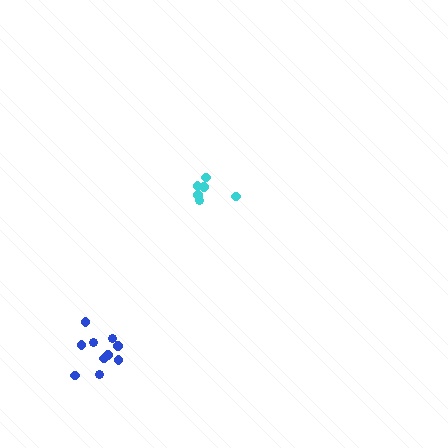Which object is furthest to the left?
The blue cluster is leftmost.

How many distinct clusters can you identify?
There are 2 distinct clusters.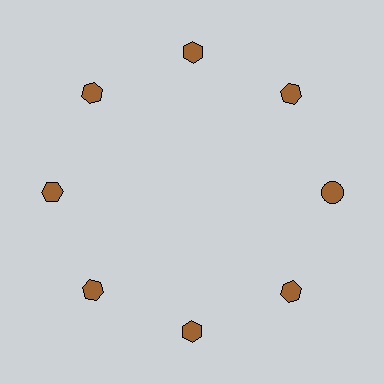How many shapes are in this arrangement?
There are 8 shapes arranged in a ring pattern.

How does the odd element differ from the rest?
It has a different shape: circle instead of hexagon.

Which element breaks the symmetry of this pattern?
The brown circle at roughly the 3 o'clock position breaks the symmetry. All other shapes are brown hexagons.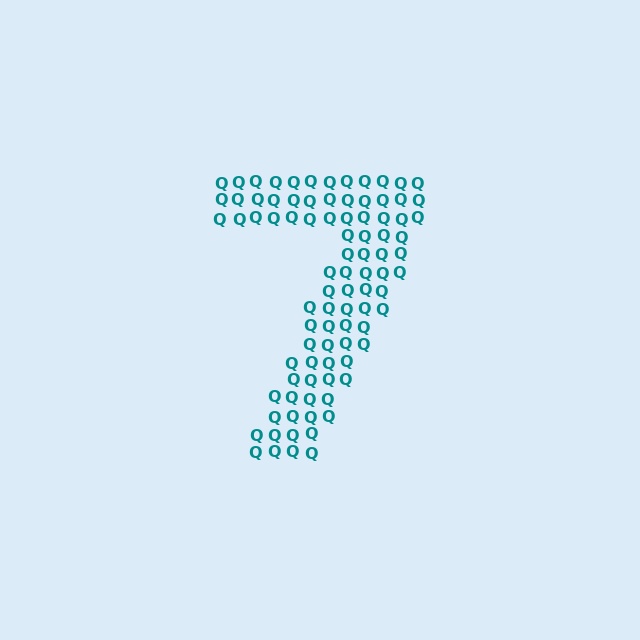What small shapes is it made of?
It is made of small letter Q's.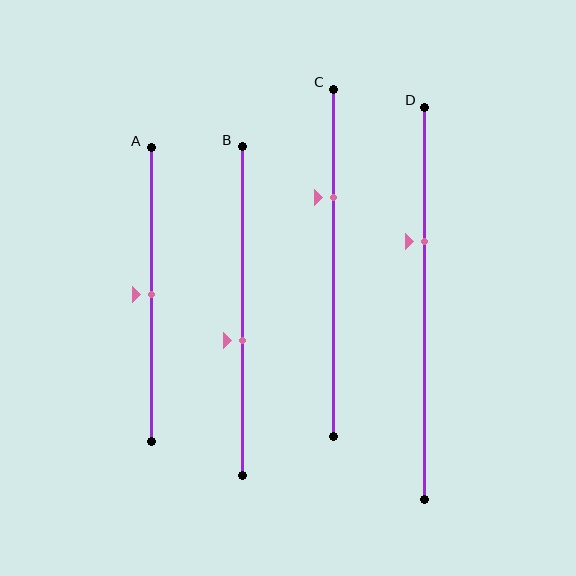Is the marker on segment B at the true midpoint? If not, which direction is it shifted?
No, the marker on segment B is shifted downward by about 9% of the segment length.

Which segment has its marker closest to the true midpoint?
Segment A has its marker closest to the true midpoint.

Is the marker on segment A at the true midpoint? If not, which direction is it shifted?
Yes, the marker on segment A is at the true midpoint.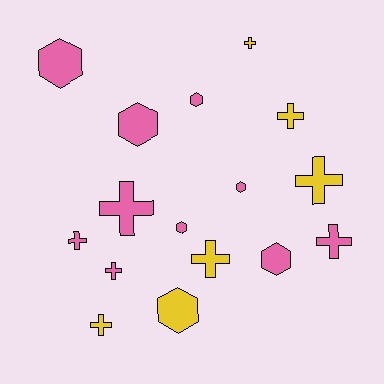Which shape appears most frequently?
Cross, with 9 objects.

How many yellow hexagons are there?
There is 1 yellow hexagon.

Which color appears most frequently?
Pink, with 10 objects.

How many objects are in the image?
There are 16 objects.